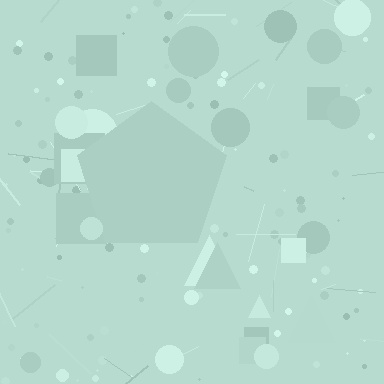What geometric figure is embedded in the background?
A pentagon is embedded in the background.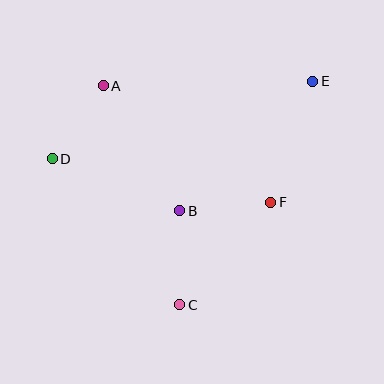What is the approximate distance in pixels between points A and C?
The distance between A and C is approximately 232 pixels.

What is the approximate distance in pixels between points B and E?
The distance between B and E is approximately 186 pixels.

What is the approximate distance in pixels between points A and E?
The distance between A and E is approximately 210 pixels.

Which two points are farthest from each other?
Points D and E are farthest from each other.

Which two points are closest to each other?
Points A and D are closest to each other.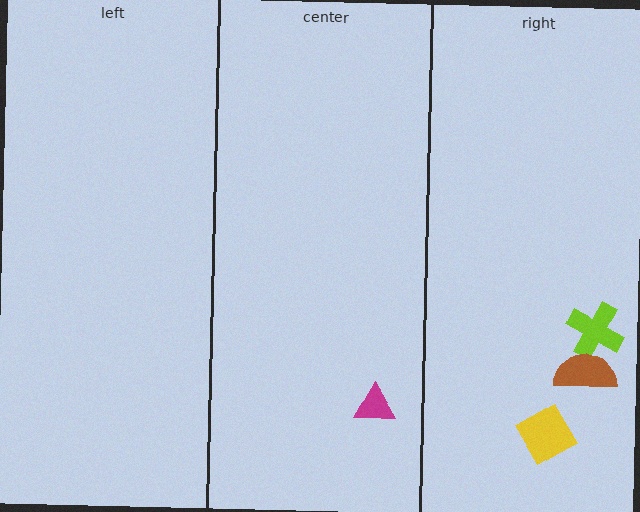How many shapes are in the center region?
1.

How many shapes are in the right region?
3.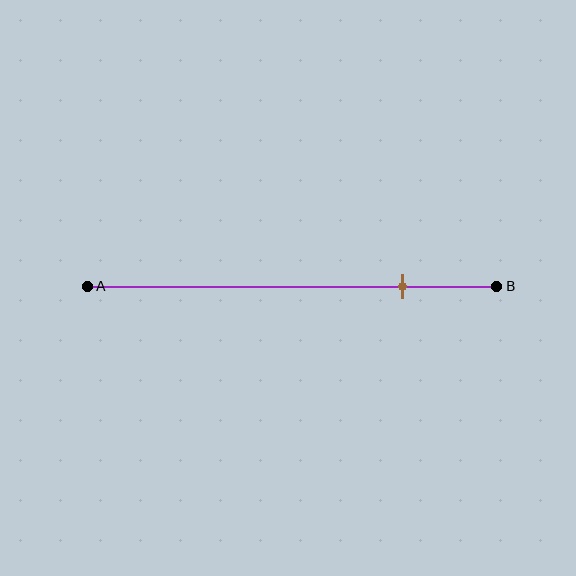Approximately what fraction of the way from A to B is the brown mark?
The brown mark is approximately 75% of the way from A to B.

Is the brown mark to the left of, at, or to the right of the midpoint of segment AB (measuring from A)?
The brown mark is to the right of the midpoint of segment AB.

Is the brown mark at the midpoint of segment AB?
No, the mark is at about 75% from A, not at the 50% midpoint.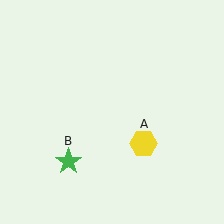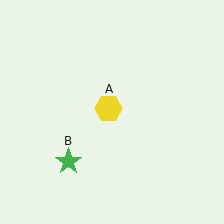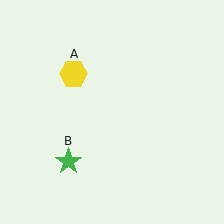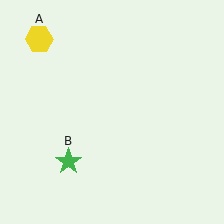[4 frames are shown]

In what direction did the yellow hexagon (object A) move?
The yellow hexagon (object A) moved up and to the left.